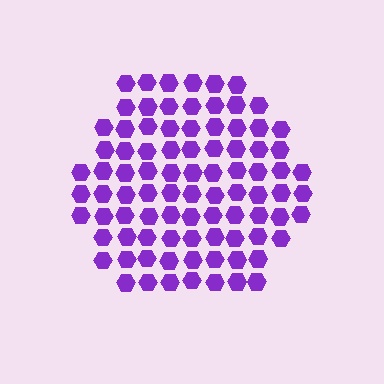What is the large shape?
The large shape is a hexagon.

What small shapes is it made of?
It is made of small hexagons.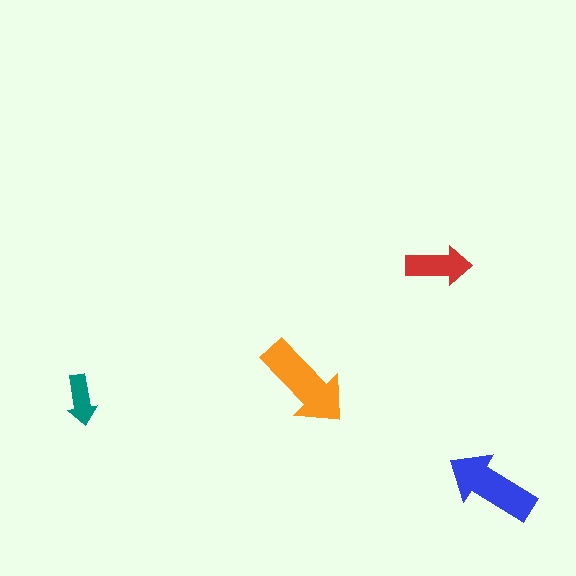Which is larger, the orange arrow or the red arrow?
The orange one.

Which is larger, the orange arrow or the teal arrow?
The orange one.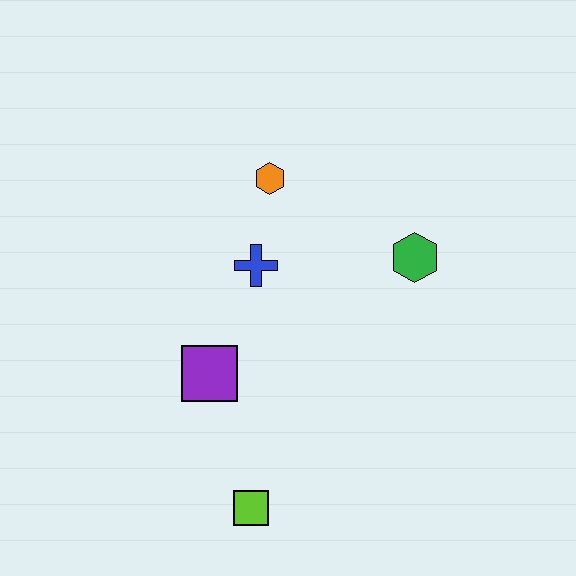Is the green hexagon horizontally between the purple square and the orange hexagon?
No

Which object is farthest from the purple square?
The green hexagon is farthest from the purple square.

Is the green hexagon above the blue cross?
Yes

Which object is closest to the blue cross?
The orange hexagon is closest to the blue cross.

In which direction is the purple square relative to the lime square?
The purple square is above the lime square.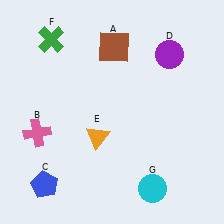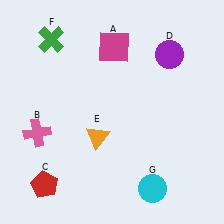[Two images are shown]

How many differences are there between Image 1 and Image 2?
There are 2 differences between the two images.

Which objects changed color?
A changed from brown to magenta. C changed from blue to red.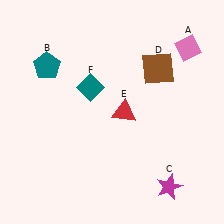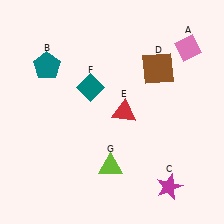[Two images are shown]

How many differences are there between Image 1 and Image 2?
There is 1 difference between the two images.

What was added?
A lime triangle (G) was added in Image 2.